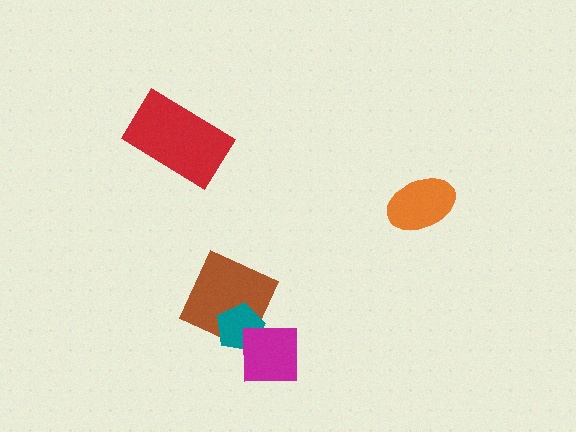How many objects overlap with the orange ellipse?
0 objects overlap with the orange ellipse.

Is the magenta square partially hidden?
No, no other shape covers it.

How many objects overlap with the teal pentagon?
2 objects overlap with the teal pentagon.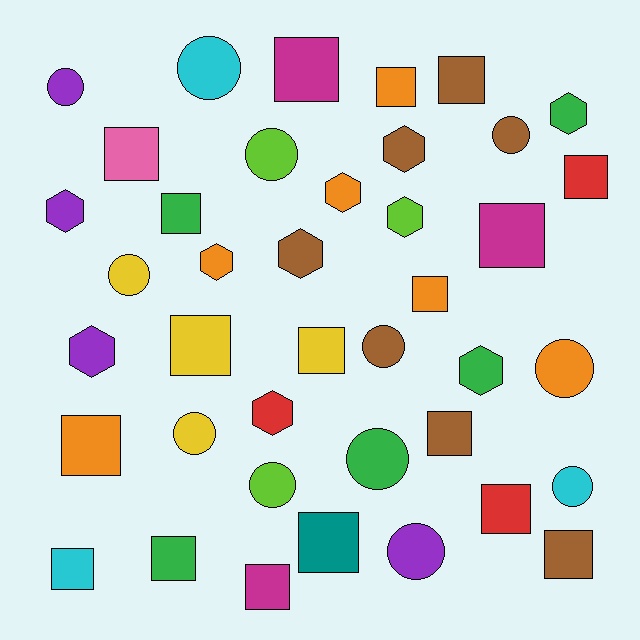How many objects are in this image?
There are 40 objects.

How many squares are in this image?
There are 18 squares.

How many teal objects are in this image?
There is 1 teal object.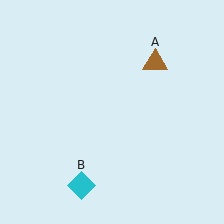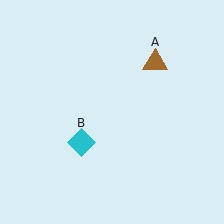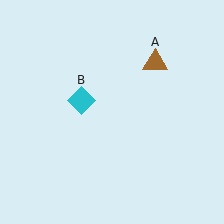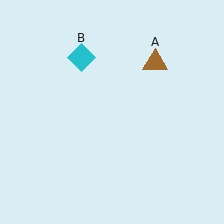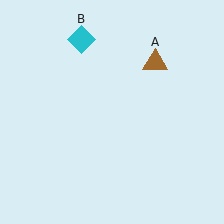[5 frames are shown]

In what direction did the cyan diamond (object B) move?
The cyan diamond (object B) moved up.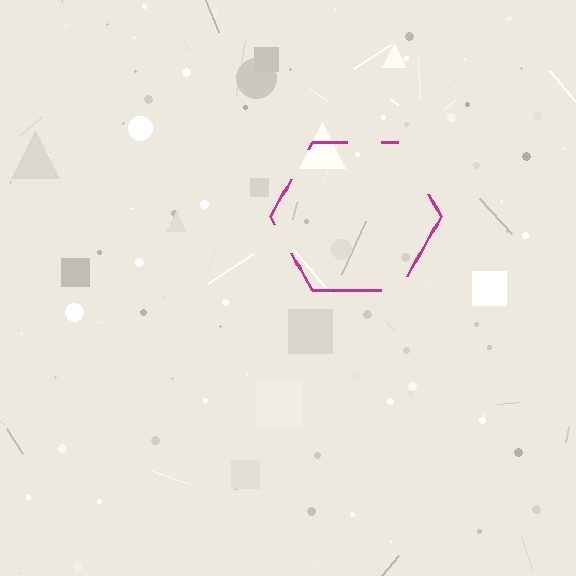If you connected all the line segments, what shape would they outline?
They would outline a hexagon.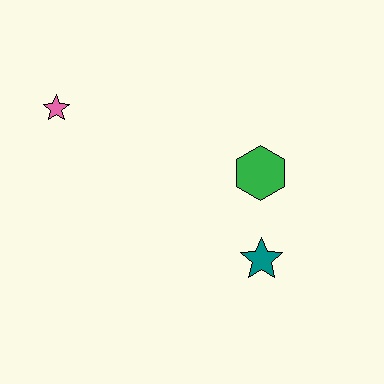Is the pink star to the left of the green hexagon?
Yes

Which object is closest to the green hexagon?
The teal star is closest to the green hexagon.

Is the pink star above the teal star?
Yes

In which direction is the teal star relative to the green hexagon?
The teal star is below the green hexagon.